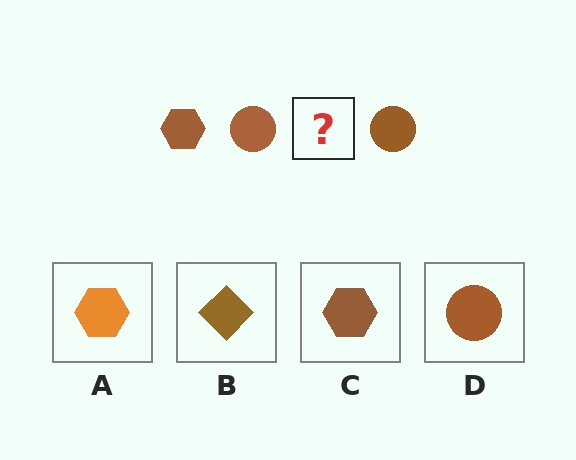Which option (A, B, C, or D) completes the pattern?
C.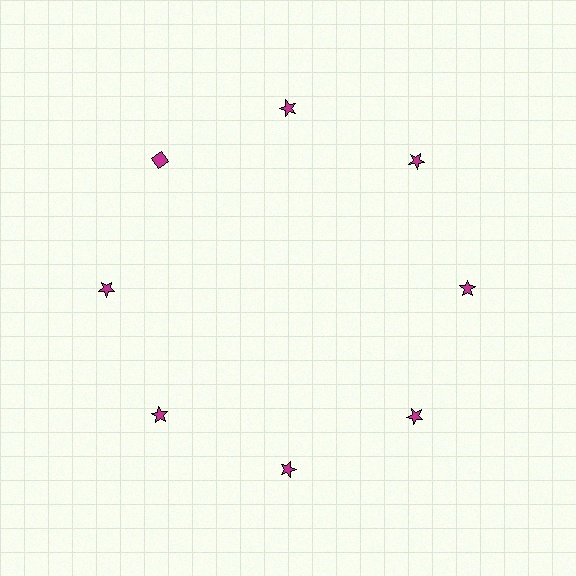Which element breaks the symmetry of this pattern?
The magenta diamond at roughly the 10 o'clock position breaks the symmetry. All other shapes are magenta stars.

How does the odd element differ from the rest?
It has a different shape: diamond instead of star.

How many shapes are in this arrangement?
There are 8 shapes arranged in a ring pattern.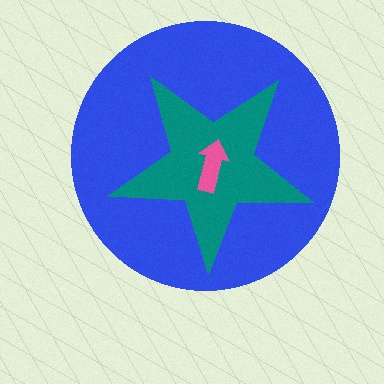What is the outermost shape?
The blue circle.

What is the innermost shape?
The pink arrow.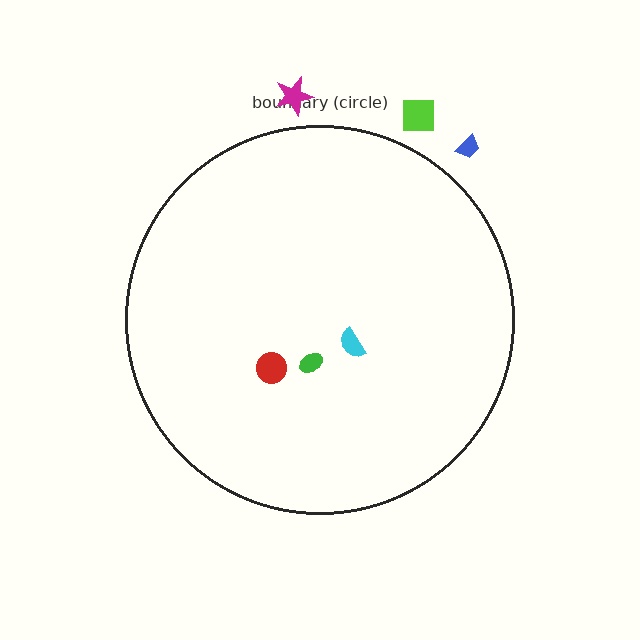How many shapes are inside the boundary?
3 inside, 3 outside.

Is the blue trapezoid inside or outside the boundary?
Outside.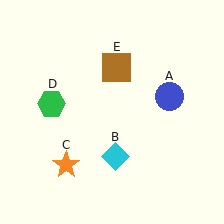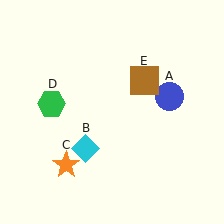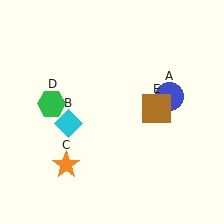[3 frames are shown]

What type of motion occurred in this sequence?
The cyan diamond (object B), brown square (object E) rotated clockwise around the center of the scene.